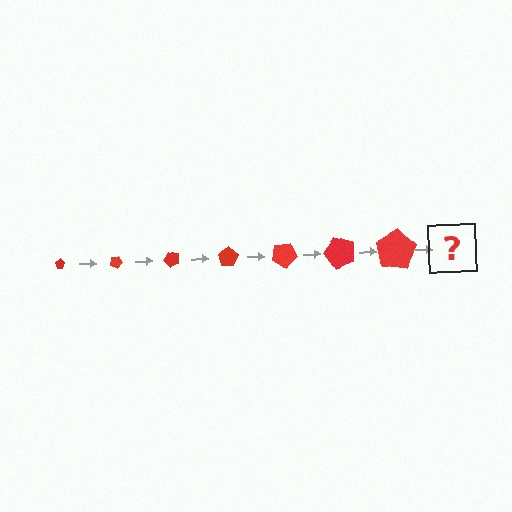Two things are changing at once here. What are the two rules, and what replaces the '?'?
The two rules are that the pentagon grows larger each step and it rotates 25 degrees each step. The '?' should be a pentagon, larger than the previous one and rotated 175 degrees from the start.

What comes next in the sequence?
The next element should be a pentagon, larger than the previous one and rotated 175 degrees from the start.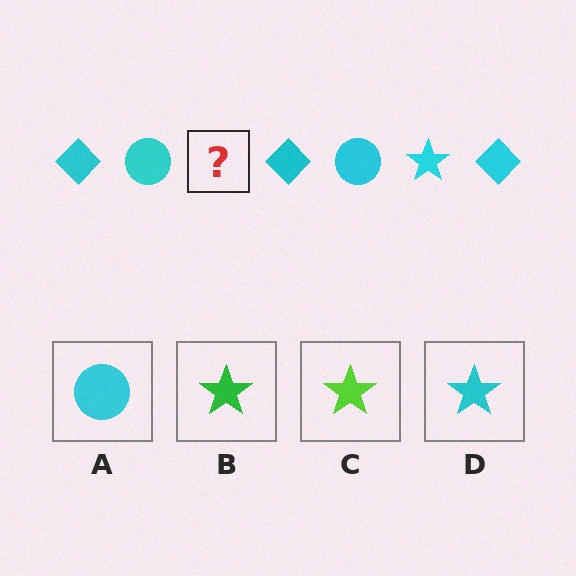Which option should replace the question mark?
Option D.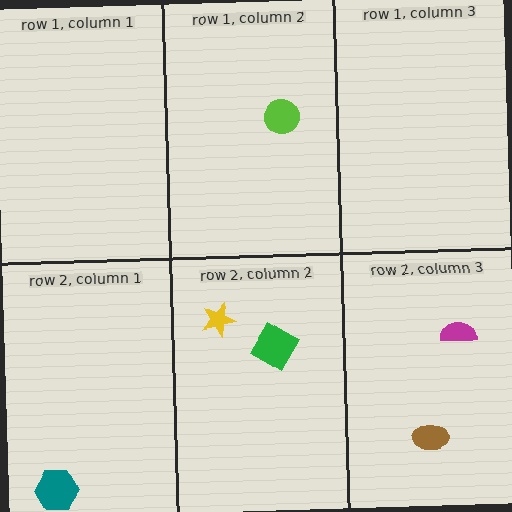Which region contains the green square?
The row 2, column 2 region.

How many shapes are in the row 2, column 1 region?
1.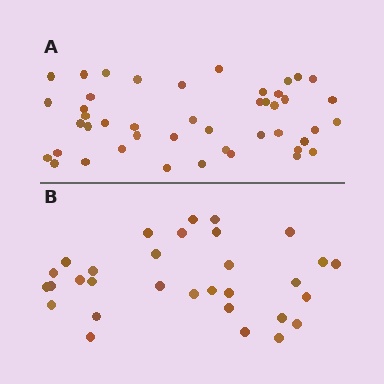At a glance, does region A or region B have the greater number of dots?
Region A (the top region) has more dots.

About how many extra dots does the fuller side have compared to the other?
Region A has approximately 15 more dots than region B.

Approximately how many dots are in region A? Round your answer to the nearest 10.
About 40 dots. (The exact count is 45, which rounds to 40.)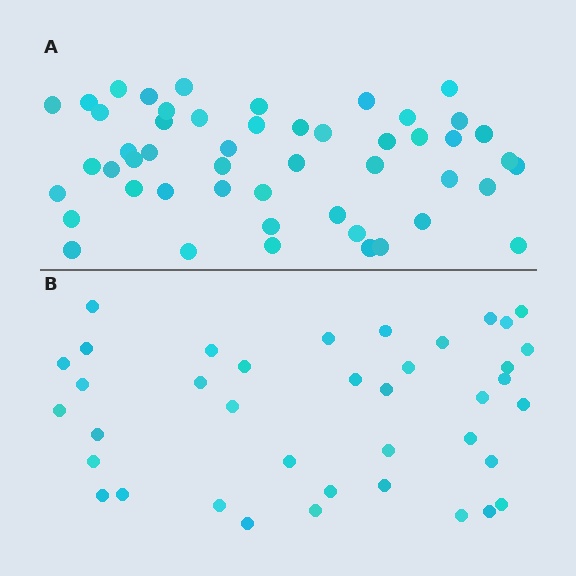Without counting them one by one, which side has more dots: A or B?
Region A (the top region) has more dots.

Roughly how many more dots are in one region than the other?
Region A has roughly 12 or so more dots than region B.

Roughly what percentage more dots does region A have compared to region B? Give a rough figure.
About 30% more.